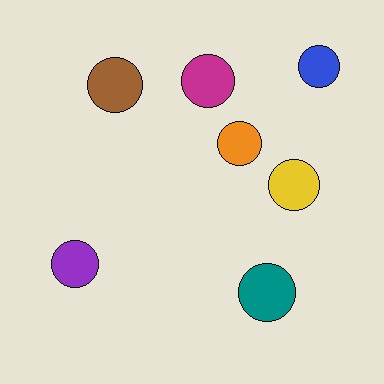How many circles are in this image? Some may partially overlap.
There are 7 circles.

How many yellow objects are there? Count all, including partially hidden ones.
There is 1 yellow object.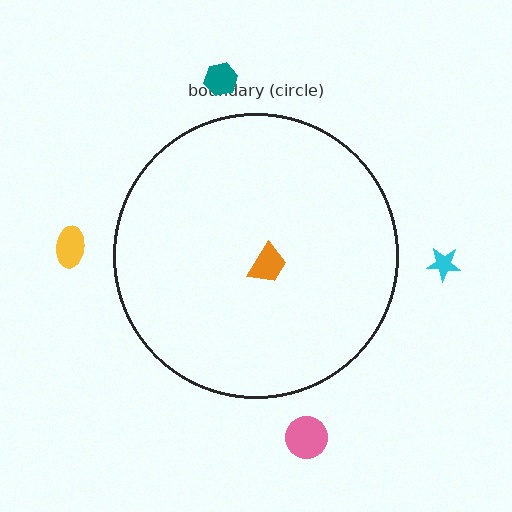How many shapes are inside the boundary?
1 inside, 4 outside.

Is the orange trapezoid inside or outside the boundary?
Inside.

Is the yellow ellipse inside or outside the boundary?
Outside.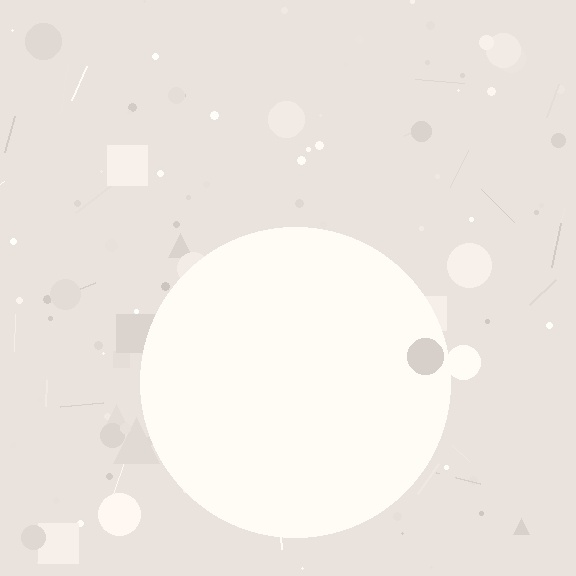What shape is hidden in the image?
A circle is hidden in the image.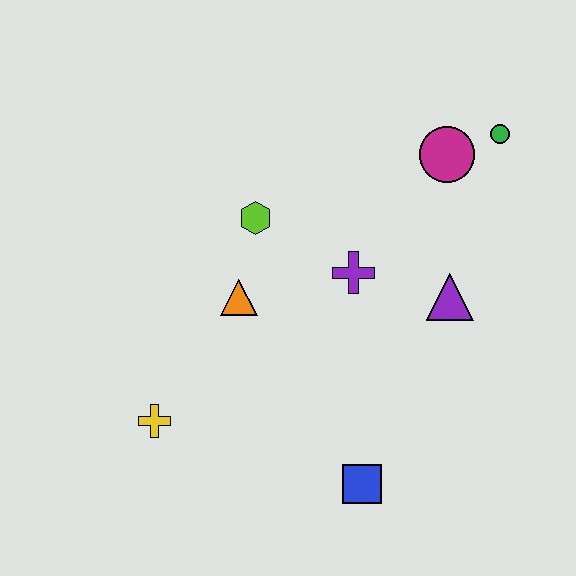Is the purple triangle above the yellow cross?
Yes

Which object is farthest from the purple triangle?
The yellow cross is farthest from the purple triangle.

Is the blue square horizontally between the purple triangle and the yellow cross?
Yes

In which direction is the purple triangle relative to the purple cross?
The purple triangle is to the right of the purple cross.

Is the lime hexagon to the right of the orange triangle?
Yes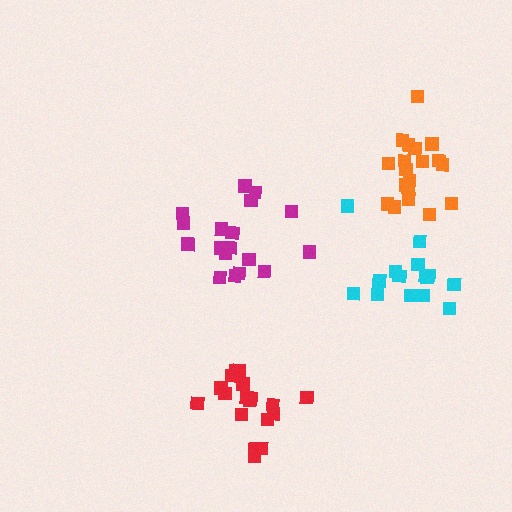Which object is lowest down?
The red cluster is bottommost.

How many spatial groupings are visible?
There are 4 spatial groupings.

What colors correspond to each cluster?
The clusters are colored: cyan, magenta, orange, red.